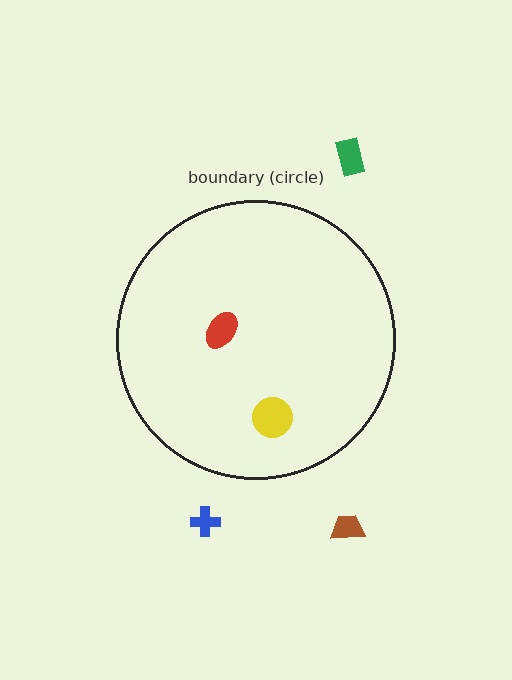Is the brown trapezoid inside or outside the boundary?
Outside.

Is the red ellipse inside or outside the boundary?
Inside.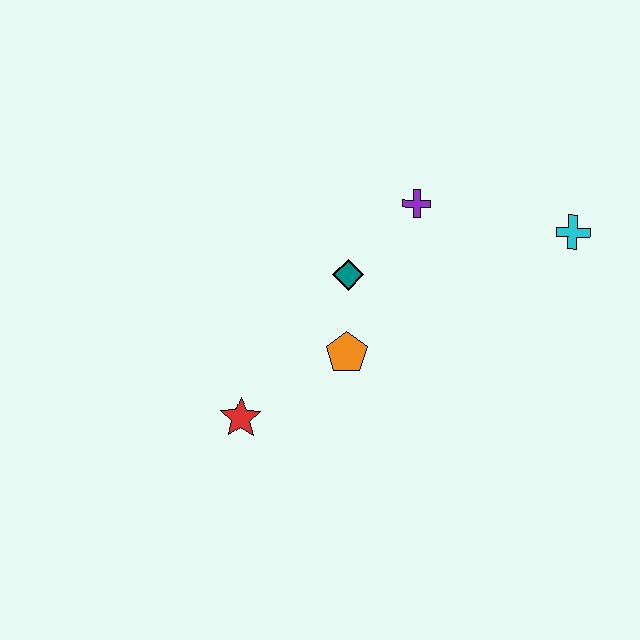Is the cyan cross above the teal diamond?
Yes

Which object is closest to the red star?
The orange pentagon is closest to the red star.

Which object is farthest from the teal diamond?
The cyan cross is farthest from the teal diamond.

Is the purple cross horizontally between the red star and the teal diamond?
No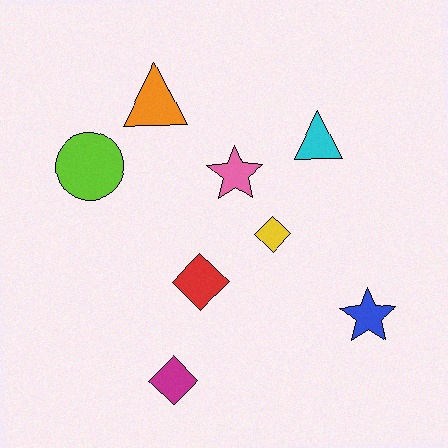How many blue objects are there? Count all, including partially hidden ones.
There is 1 blue object.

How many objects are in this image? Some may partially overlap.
There are 8 objects.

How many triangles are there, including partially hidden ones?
There are 2 triangles.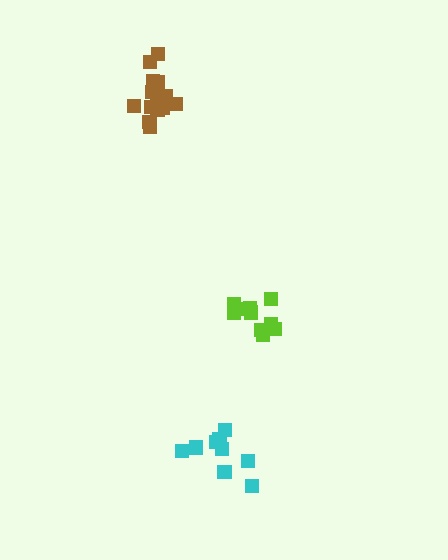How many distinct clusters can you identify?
There are 3 distinct clusters.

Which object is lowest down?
The cyan cluster is bottommost.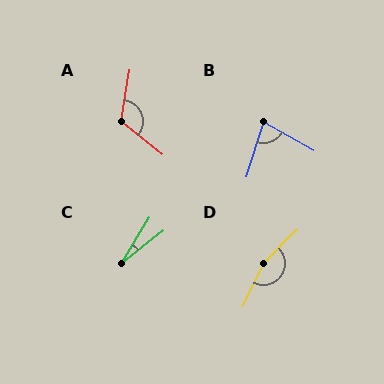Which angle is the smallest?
C, at approximately 20 degrees.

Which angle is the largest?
D, at approximately 161 degrees.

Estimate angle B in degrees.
Approximately 78 degrees.